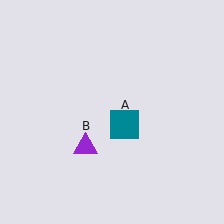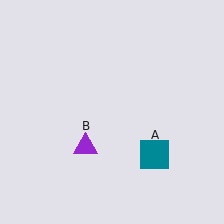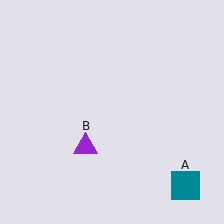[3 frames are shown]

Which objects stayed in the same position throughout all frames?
Purple triangle (object B) remained stationary.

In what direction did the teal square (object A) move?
The teal square (object A) moved down and to the right.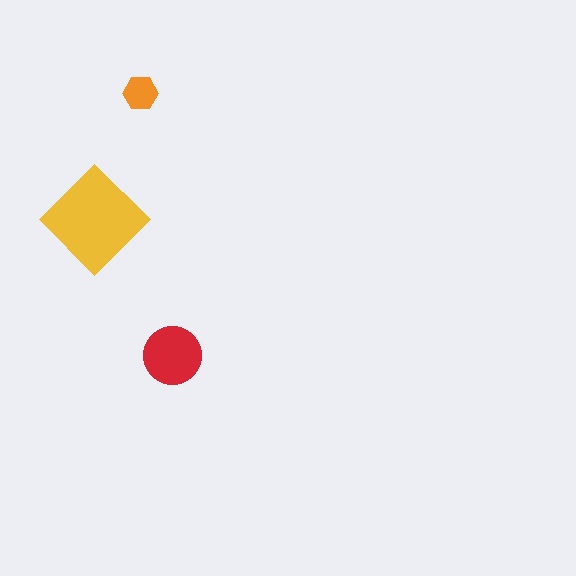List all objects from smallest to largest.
The orange hexagon, the red circle, the yellow diamond.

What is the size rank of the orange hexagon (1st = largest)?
3rd.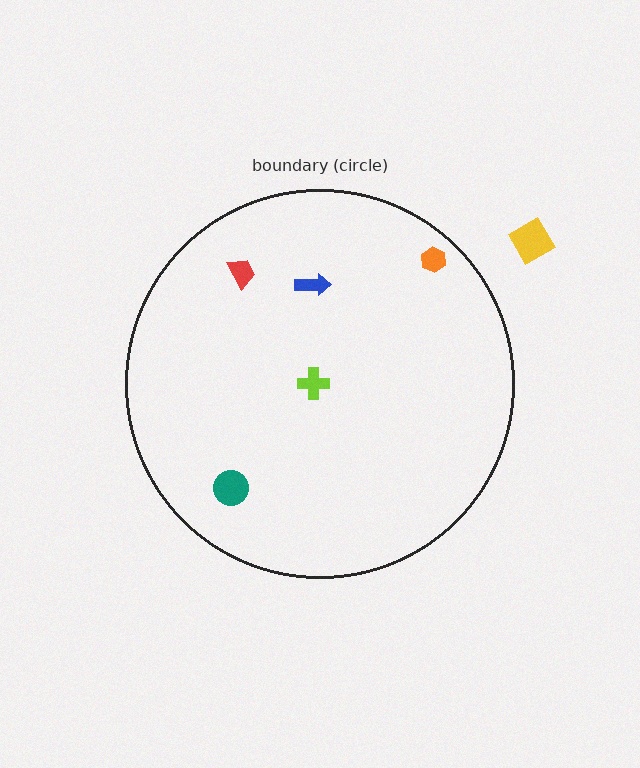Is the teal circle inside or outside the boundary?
Inside.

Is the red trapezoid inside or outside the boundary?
Inside.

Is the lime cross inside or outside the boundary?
Inside.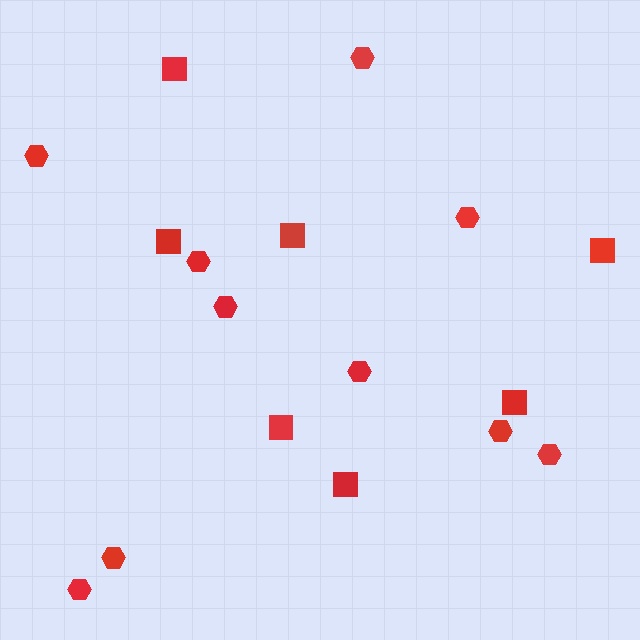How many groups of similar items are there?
There are 2 groups: one group of hexagons (10) and one group of squares (7).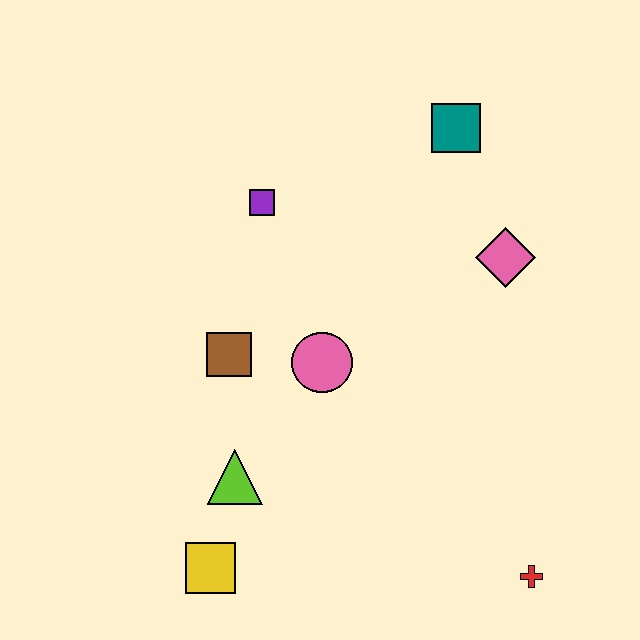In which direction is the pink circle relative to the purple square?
The pink circle is below the purple square.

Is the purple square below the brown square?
No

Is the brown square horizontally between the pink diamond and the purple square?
No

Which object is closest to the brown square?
The pink circle is closest to the brown square.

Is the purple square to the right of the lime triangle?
Yes